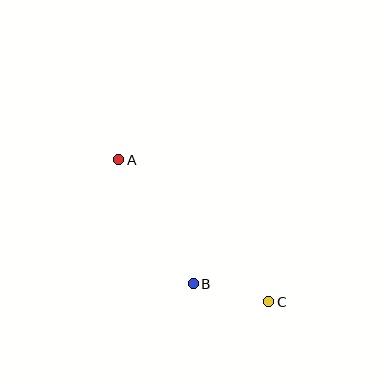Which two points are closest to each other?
Points B and C are closest to each other.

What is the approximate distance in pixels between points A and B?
The distance between A and B is approximately 145 pixels.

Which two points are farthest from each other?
Points A and C are farthest from each other.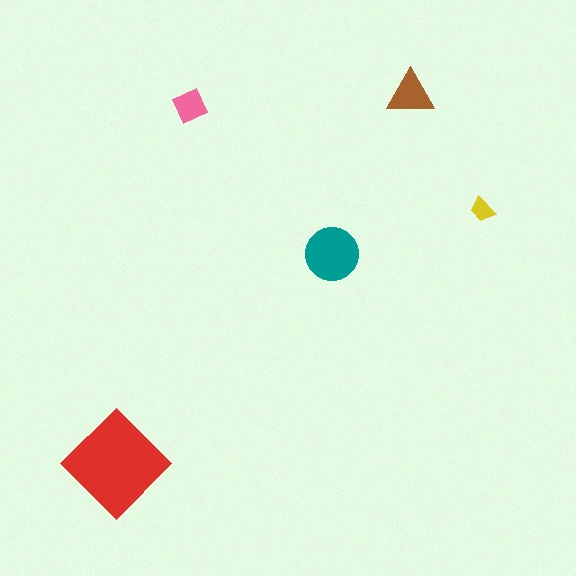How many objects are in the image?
There are 5 objects in the image.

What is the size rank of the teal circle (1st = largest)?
2nd.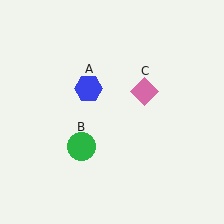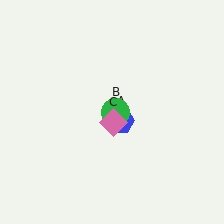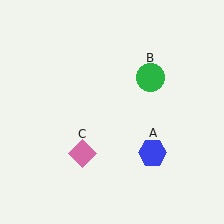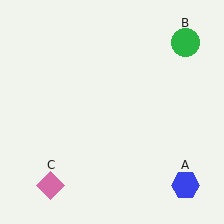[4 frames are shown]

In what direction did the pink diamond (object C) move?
The pink diamond (object C) moved down and to the left.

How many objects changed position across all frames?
3 objects changed position: blue hexagon (object A), green circle (object B), pink diamond (object C).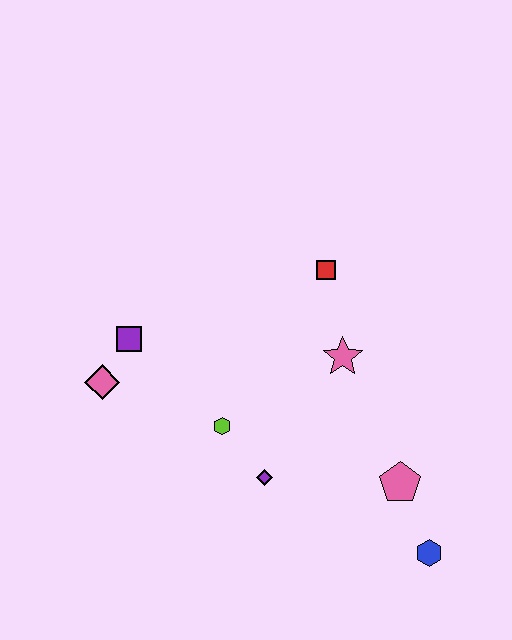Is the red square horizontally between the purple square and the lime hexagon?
No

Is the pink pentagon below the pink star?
Yes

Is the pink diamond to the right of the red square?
No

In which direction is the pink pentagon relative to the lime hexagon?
The pink pentagon is to the right of the lime hexagon.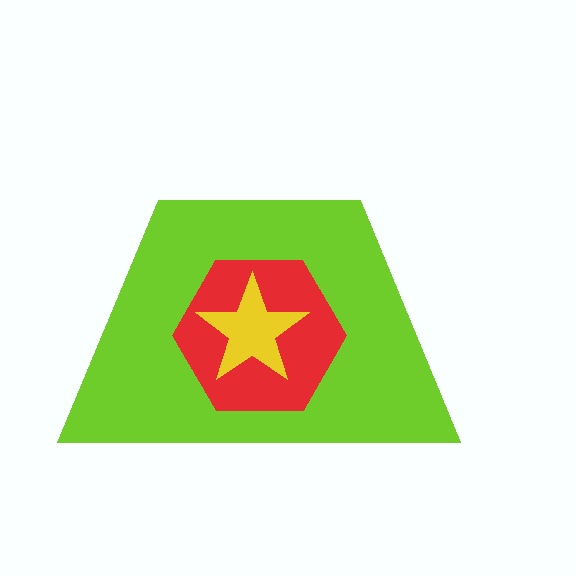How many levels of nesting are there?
3.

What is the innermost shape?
The yellow star.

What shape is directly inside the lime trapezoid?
The red hexagon.